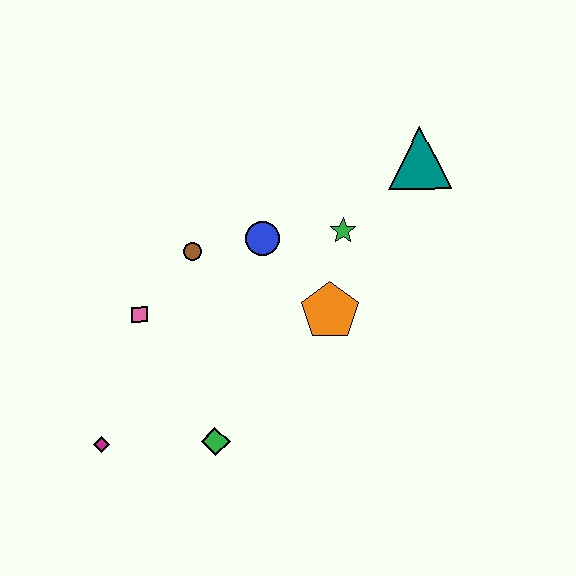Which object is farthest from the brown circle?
The teal triangle is farthest from the brown circle.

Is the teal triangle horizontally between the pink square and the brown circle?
No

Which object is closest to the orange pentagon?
The green star is closest to the orange pentagon.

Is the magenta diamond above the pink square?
No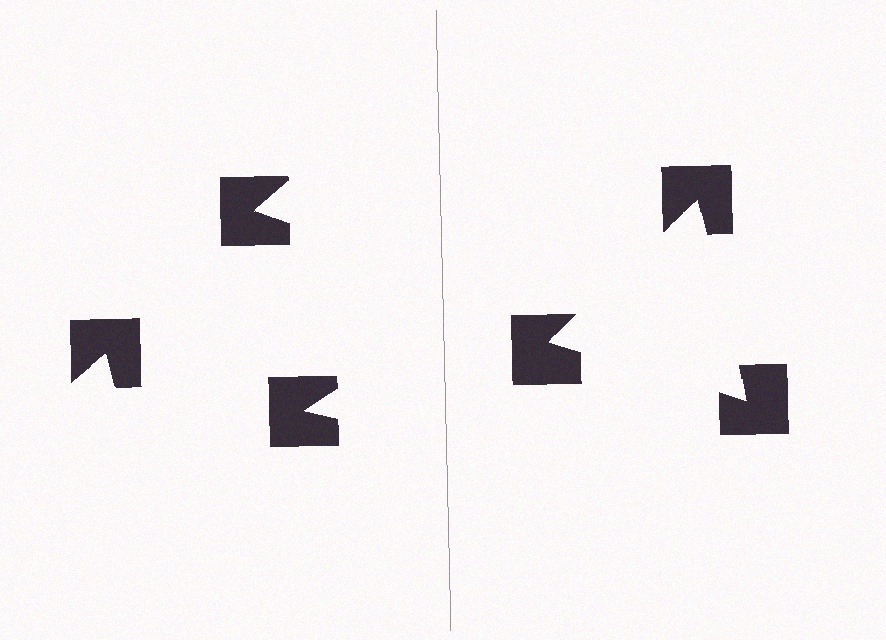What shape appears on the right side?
An illusory triangle.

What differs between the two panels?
The notched squares are positioned identically on both sides; only the wedge orientations differ. On the right they align to a triangle; on the left they are misaligned.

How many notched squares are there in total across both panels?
6 — 3 on each side.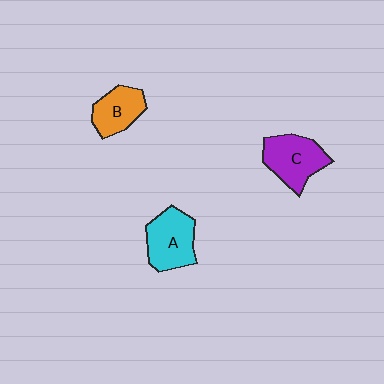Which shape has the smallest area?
Shape B (orange).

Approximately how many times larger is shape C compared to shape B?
Approximately 1.3 times.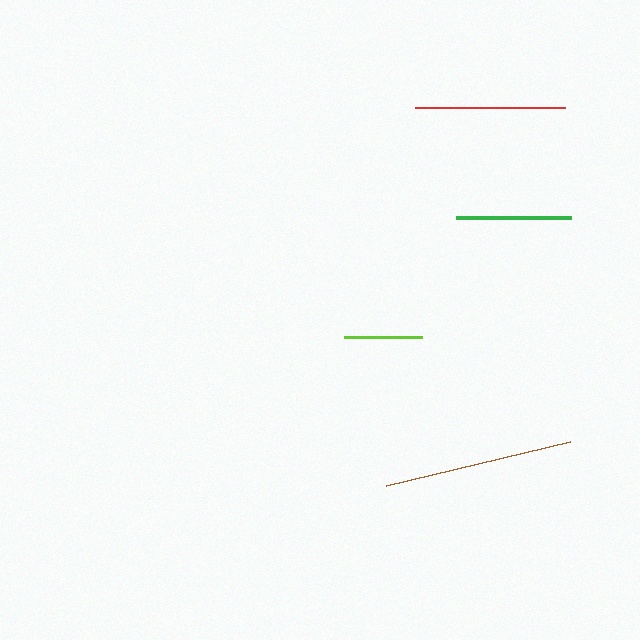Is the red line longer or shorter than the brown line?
The brown line is longer than the red line.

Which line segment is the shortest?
The lime line is the shortest at approximately 78 pixels.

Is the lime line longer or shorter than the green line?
The green line is longer than the lime line.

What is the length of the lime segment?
The lime segment is approximately 78 pixels long.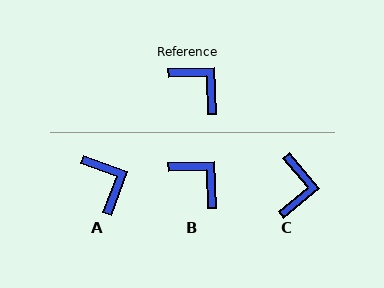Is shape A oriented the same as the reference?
No, it is off by about 22 degrees.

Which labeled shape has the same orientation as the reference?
B.